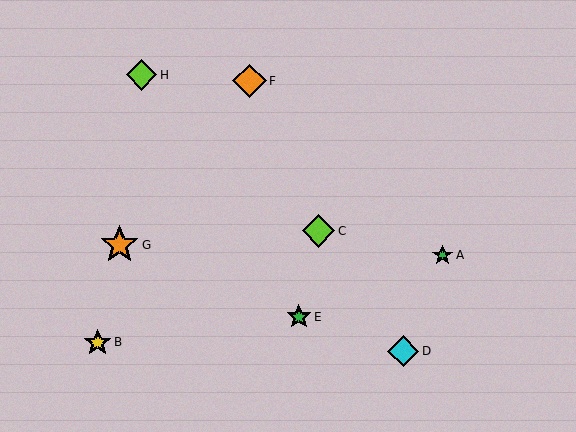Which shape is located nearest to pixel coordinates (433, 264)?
The green star (labeled A) at (442, 255) is nearest to that location.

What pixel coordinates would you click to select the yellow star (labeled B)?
Click at (98, 343) to select the yellow star B.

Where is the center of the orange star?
The center of the orange star is at (120, 245).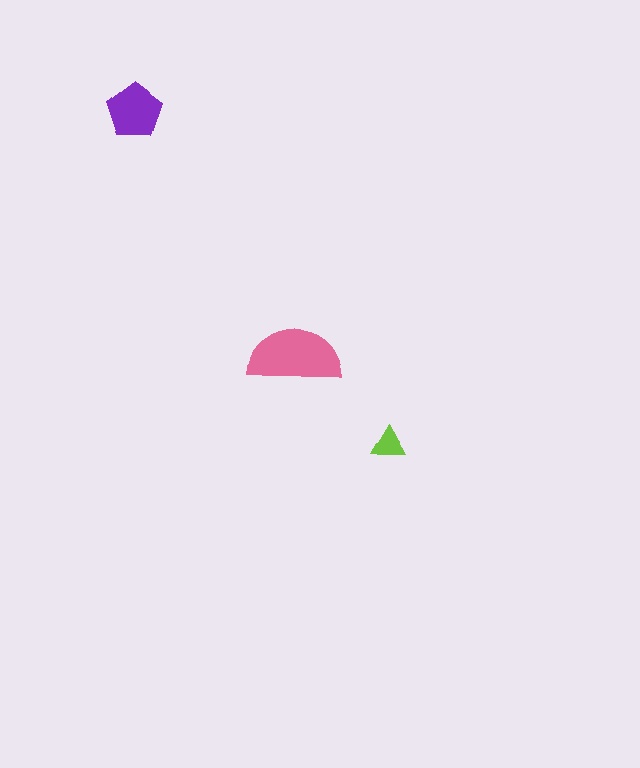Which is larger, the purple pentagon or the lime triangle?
The purple pentagon.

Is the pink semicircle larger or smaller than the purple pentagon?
Larger.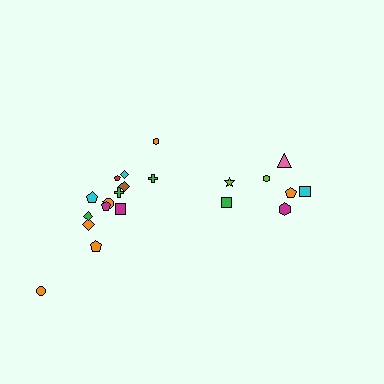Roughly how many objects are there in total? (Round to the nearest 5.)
Roughly 20 objects in total.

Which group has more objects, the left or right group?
The left group.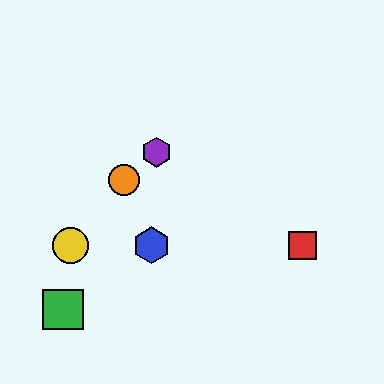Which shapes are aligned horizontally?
The red square, the blue hexagon, the yellow circle are aligned horizontally.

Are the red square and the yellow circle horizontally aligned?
Yes, both are at y≈245.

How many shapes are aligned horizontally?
3 shapes (the red square, the blue hexagon, the yellow circle) are aligned horizontally.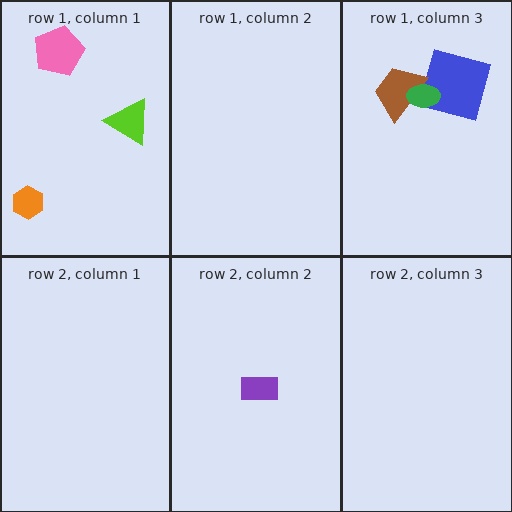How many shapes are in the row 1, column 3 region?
3.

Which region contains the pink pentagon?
The row 1, column 1 region.